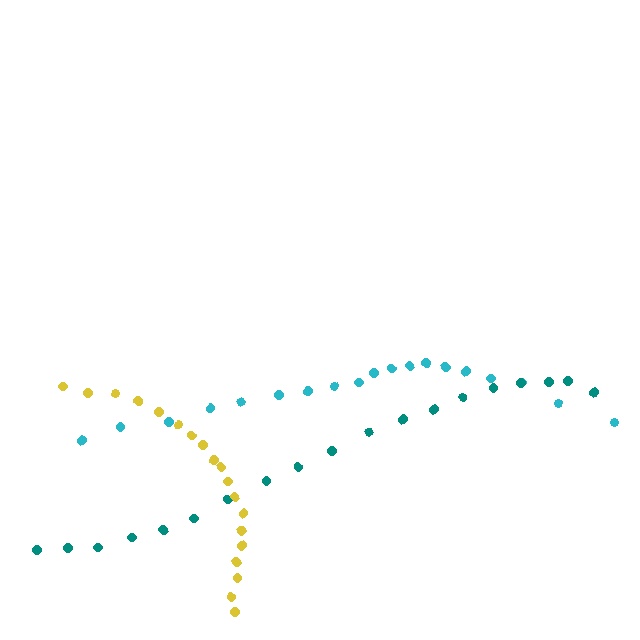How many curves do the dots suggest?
There are 3 distinct paths.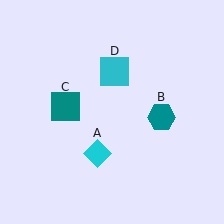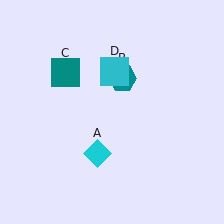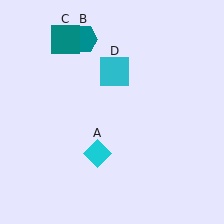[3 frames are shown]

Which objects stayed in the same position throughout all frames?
Cyan diamond (object A) and cyan square (object D) remained stationary.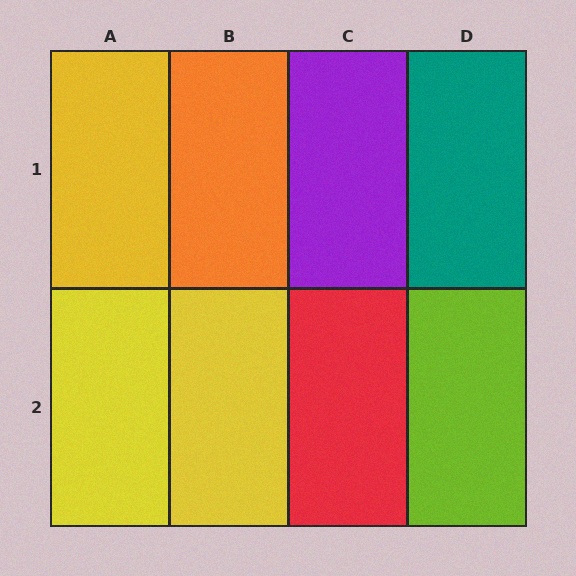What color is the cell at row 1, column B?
Orange.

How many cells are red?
1 cell is red.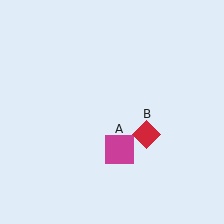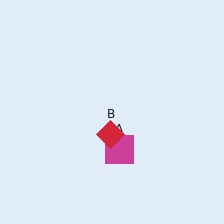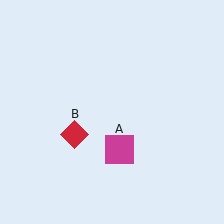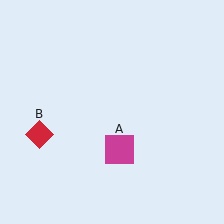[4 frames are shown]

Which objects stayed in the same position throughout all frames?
Magenta square (object A) remained stationary.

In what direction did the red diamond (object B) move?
The red diamond (object B) moved left.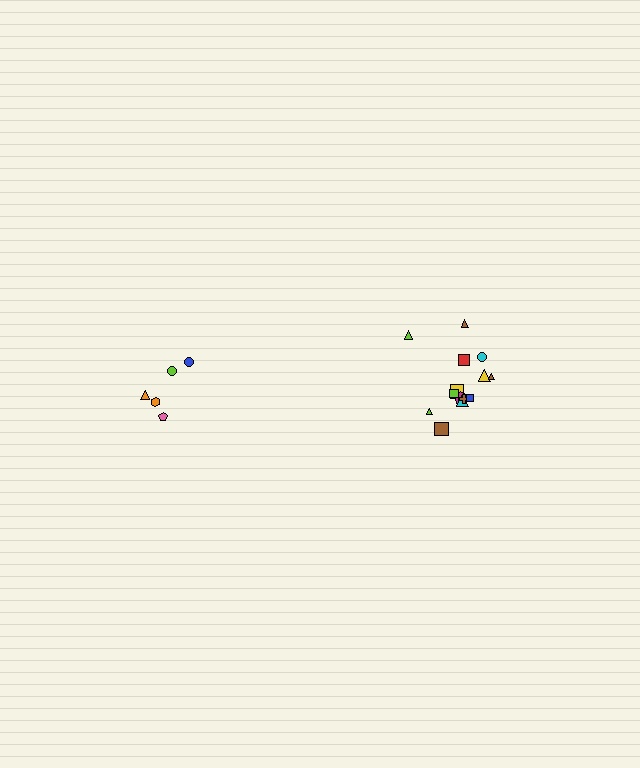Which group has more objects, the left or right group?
The right group.